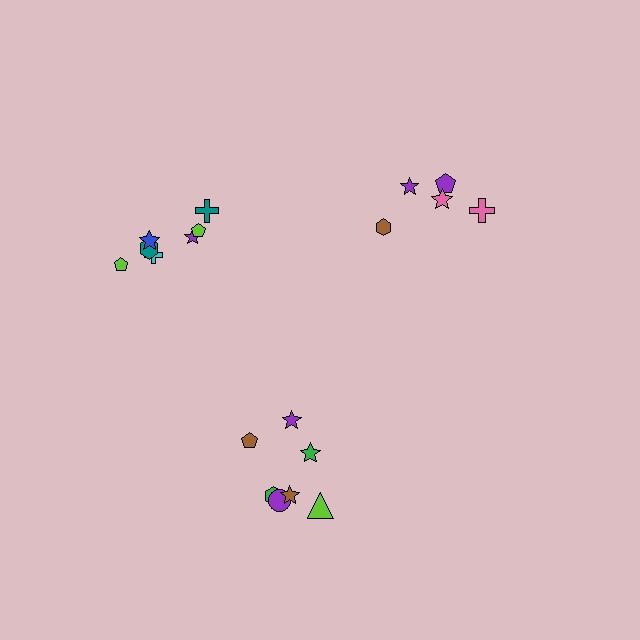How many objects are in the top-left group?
There are 7 objects.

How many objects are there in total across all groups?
There are 19 objects.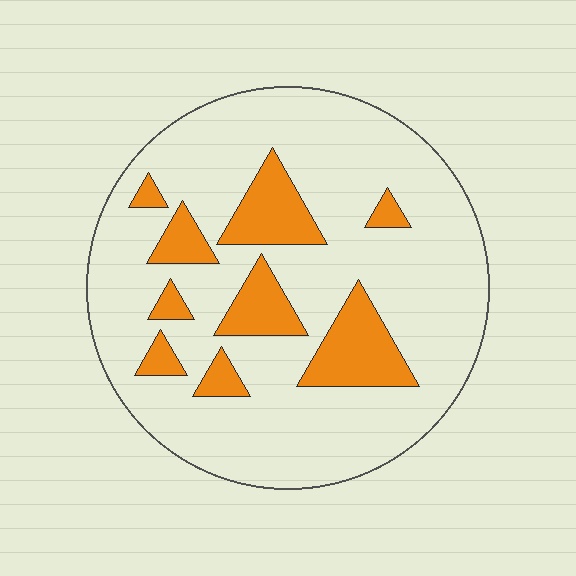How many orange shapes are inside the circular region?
9.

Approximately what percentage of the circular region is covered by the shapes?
Approximately 20%.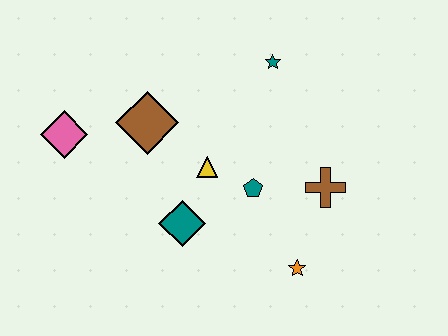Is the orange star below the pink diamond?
Yes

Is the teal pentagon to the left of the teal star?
Yes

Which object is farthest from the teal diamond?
The teal star is farthest from the teal diamond.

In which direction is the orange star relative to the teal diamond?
The orange star is to the right of the teal diamond.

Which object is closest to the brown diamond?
The yellow triangle is closest to the brown diamond.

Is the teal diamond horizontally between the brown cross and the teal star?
No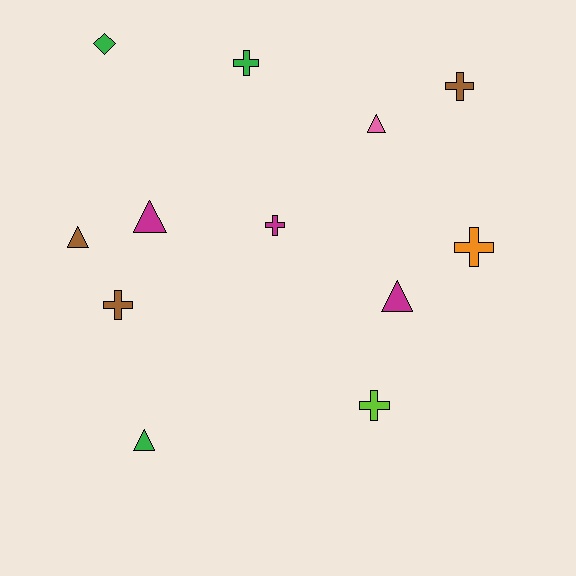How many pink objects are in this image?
There is 1 pink object.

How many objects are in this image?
There are 12 objects.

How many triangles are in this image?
There are 5 triangles.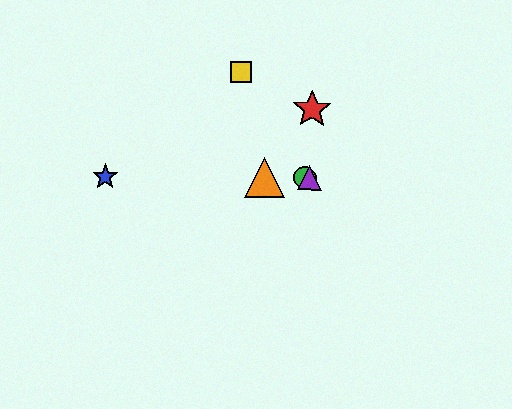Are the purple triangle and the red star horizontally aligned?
No, the purple triangle is at y≈178 and the red star is at y≈109.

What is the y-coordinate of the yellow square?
The yellow square is at y≈72.